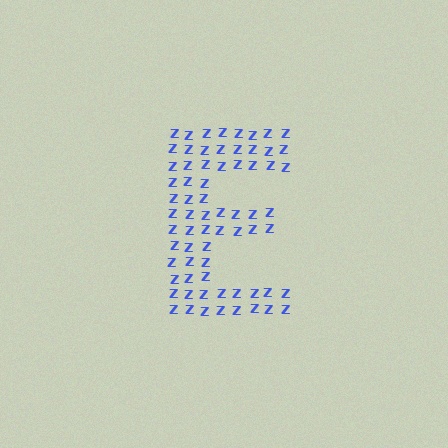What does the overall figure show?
The overall figure shows the letter E.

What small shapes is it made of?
It is made of small letter Z's.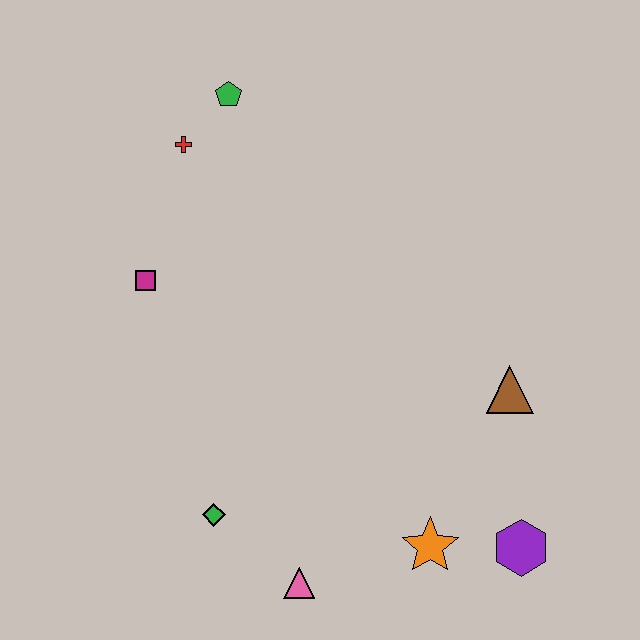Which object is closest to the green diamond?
The pink triangle is closest to the green diamond.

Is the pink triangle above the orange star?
No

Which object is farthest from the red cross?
The purple hexagon is farthest from the red cross.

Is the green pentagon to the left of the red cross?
No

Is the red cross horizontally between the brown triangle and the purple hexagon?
No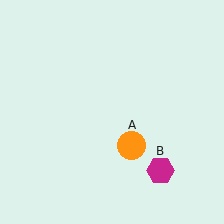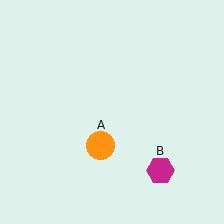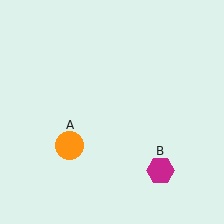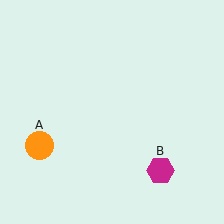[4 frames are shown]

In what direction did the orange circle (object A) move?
The orange circle (object A) moved left.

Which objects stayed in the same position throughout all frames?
Magenta hexagon (object B) remained stationary.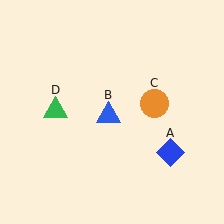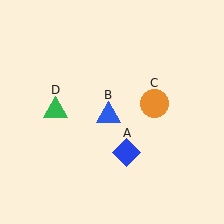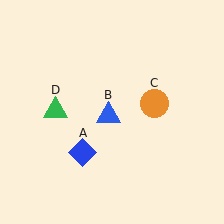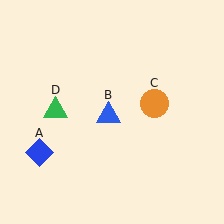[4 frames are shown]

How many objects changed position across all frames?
1 object changed position: blue diamond (object A).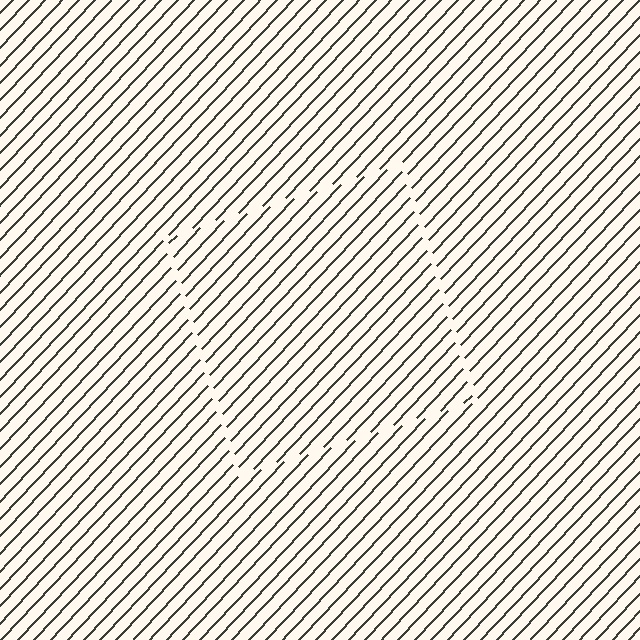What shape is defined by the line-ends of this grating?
An illusory square. The interior of the shape contains the same grating, shifted by half a period — the contour is defined by the phase discontinuity where line-ends from the inner and outer gratings abut.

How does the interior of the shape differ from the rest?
The interior of the shape contains the same grating, shifted by half a period — the contour is defined by the phase discontinuity where line-ends from the inner and outer gratings abut.